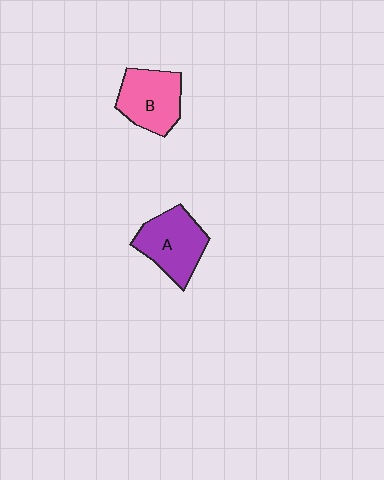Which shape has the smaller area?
Shape B (pink).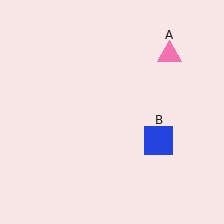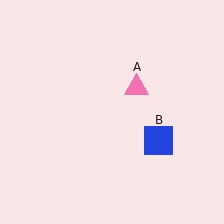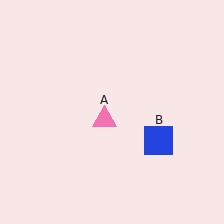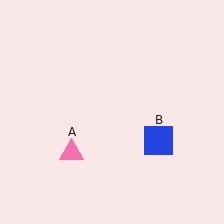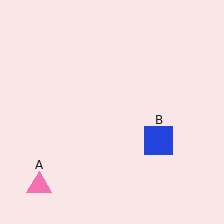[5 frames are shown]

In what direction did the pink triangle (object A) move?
The pink triangle (object A) moved down and to the left.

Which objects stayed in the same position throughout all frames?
Blue square (object B) remained stationary.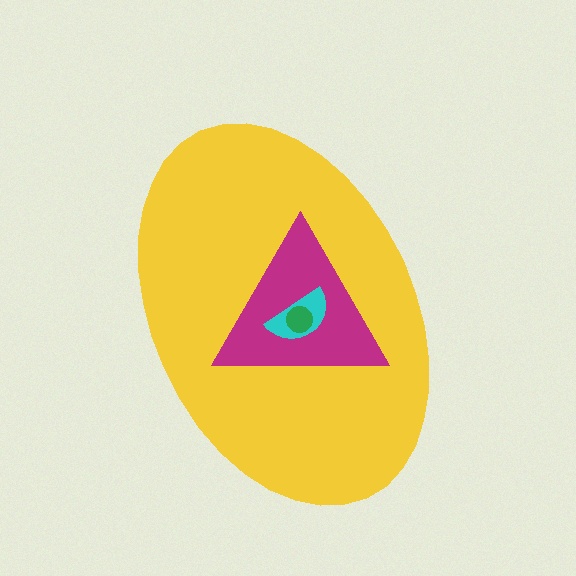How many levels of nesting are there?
4.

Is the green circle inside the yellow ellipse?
Yes.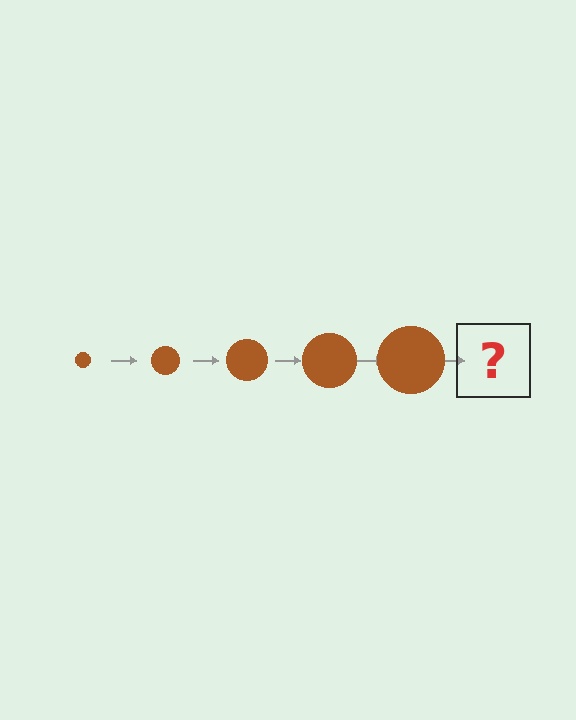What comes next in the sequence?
The next element should be a brown circle, larger than the previous one.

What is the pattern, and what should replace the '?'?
The pattern is that the circle gets progressively larger each step. The '?' should be a brown circle, larger than the previous one.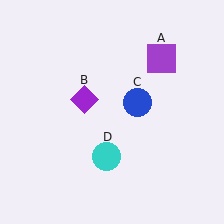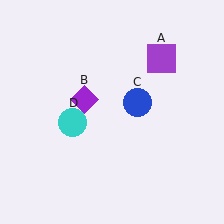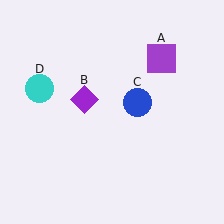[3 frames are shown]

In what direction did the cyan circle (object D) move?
The cyan circle (object D) moved up and to the left.